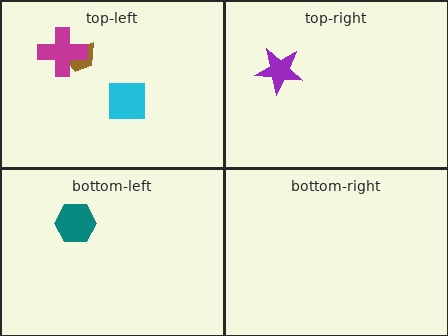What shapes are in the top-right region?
The purple star.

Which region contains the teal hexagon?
The bottom-left region.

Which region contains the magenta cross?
The top-left region.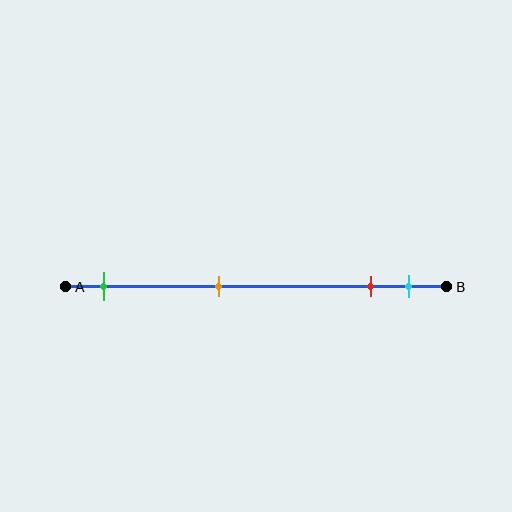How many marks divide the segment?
There are 4 marks dividing the segment.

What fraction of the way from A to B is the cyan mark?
The cyan mark is approximately 90% (0.9) of the way from A to B.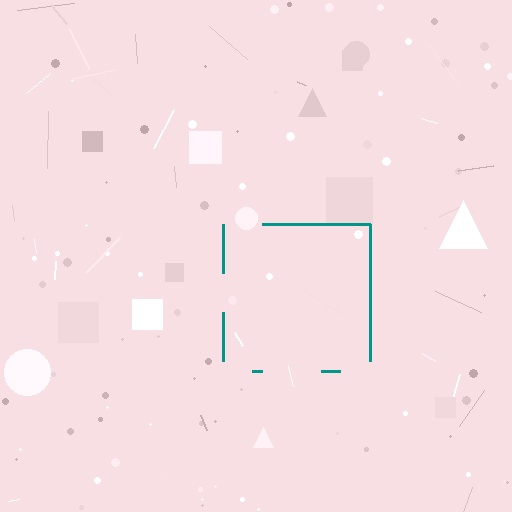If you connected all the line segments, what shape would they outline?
They would outline a square.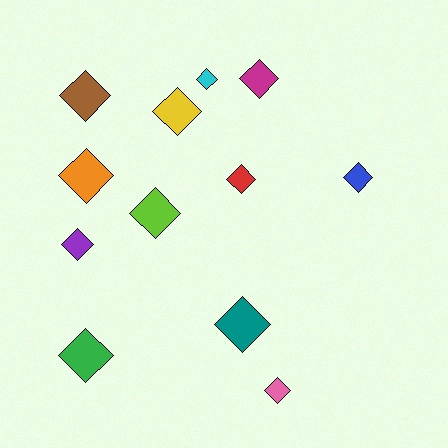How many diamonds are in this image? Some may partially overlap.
There are 12 diamonds.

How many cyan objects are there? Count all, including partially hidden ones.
There is 1 cyan object.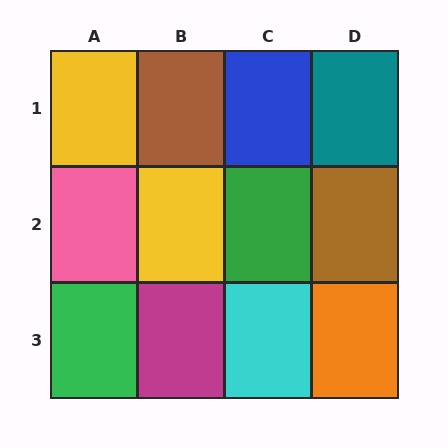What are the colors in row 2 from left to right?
Pink, yellow, green, brown.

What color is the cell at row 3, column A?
Green.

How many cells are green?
2 cells are green.